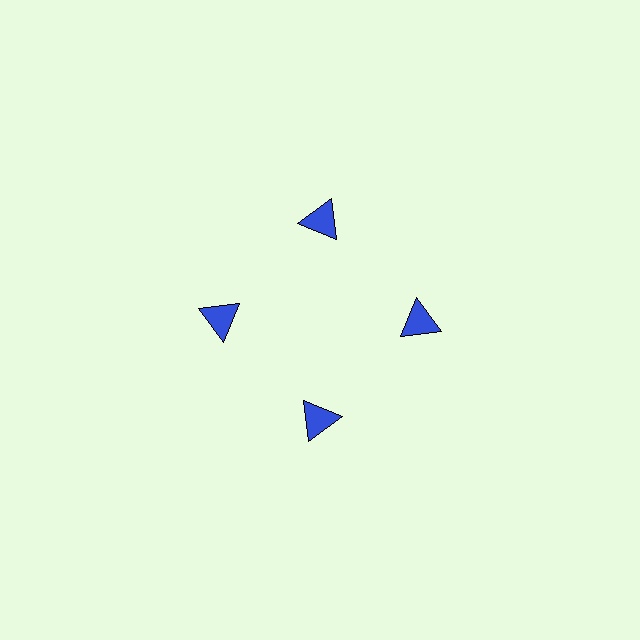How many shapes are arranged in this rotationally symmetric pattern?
There are 4 shapes, arranged in 4 groups of 1.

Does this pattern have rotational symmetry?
Yes, this pattern has 4-fold rotational symmetry. It looks the same after rotating 90 degrees around the center.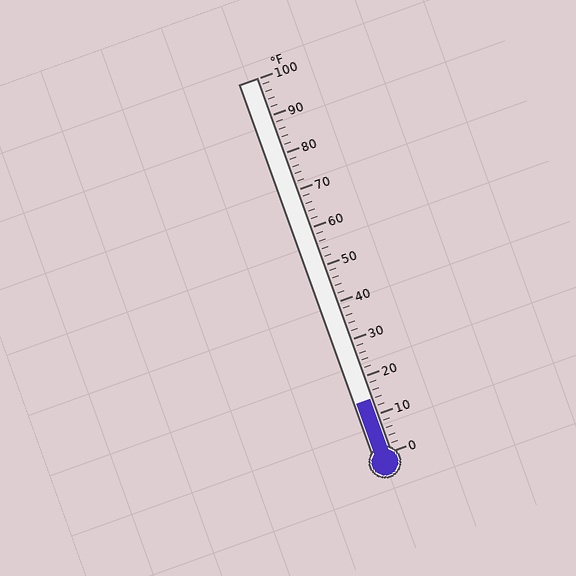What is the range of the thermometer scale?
The thermometer scale ranges from 0°F to 100°F.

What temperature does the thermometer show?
The thermometer shows approximately 14°F.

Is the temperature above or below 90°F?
The temperature is below 90°F.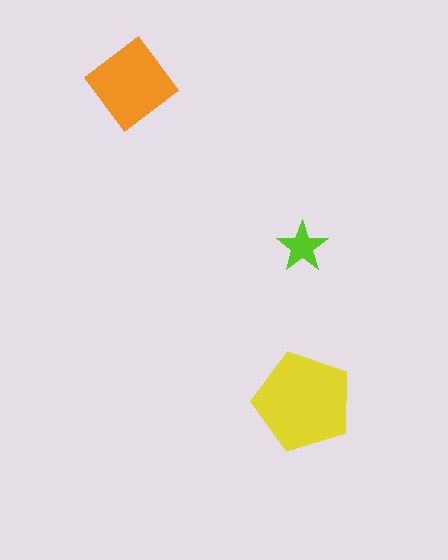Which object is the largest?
The yellow pentagon.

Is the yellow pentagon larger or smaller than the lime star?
Larger.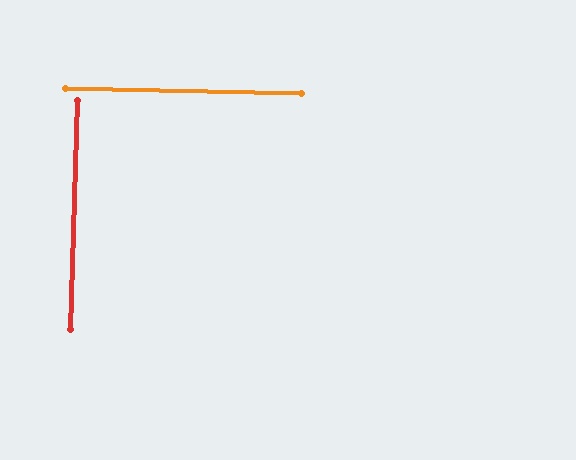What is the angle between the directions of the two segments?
Approximately 89 degrees.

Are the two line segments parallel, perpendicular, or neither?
Perpendicular — they meet at approximately 89°.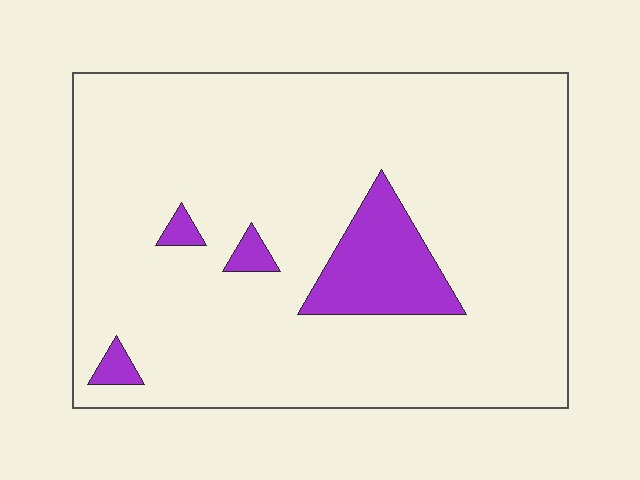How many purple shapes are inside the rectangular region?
4.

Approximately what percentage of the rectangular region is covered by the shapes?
Approximately 10%.